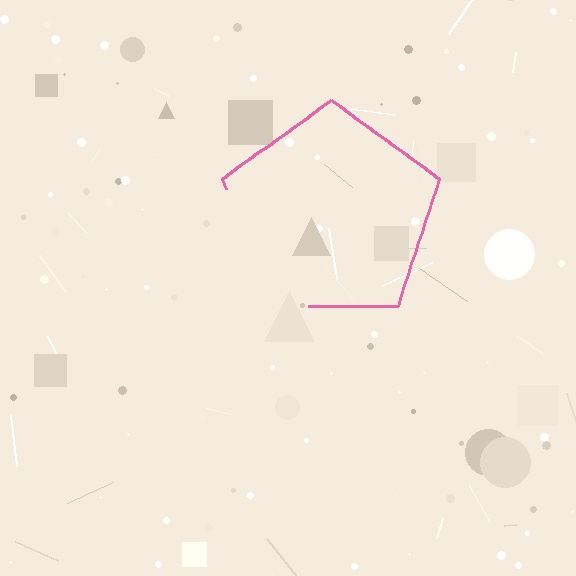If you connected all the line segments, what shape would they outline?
They would outline a pentagon.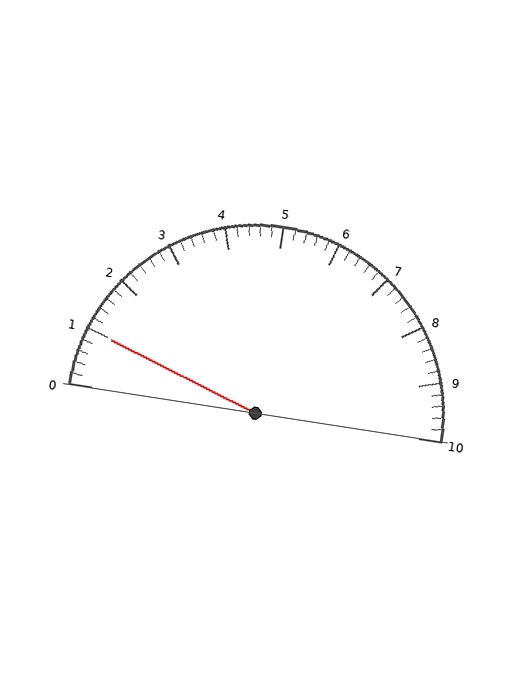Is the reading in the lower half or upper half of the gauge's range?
The reading is in the lower half of the range (0 to 10).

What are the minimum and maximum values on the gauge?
The gauge ranges from 0 to 10.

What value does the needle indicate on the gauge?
The needle indicates approximately 1.0.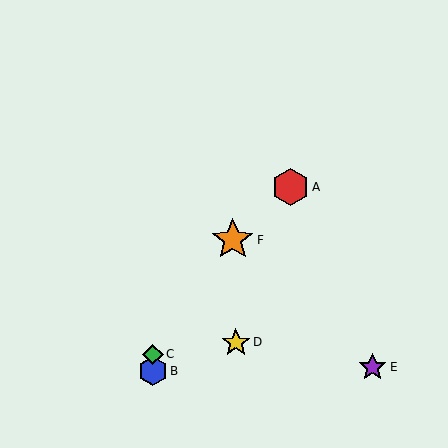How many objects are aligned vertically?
2 objects (B, C) are aligned vertically.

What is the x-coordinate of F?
Object F is at x≈233.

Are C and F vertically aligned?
No, C is at x≈153 and F is at x≈233.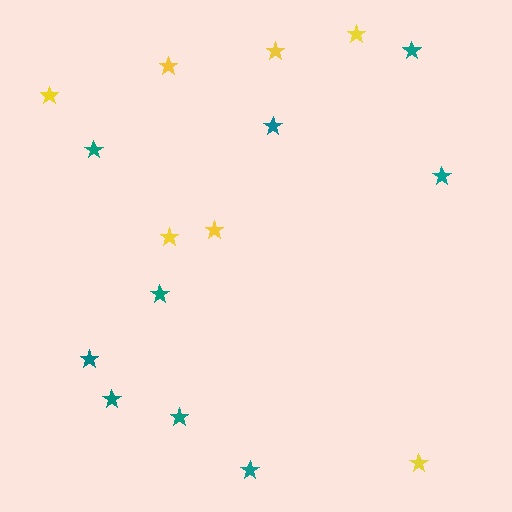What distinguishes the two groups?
There are 2 groups: one group of teal stars (9) and one group of yellow stars (7).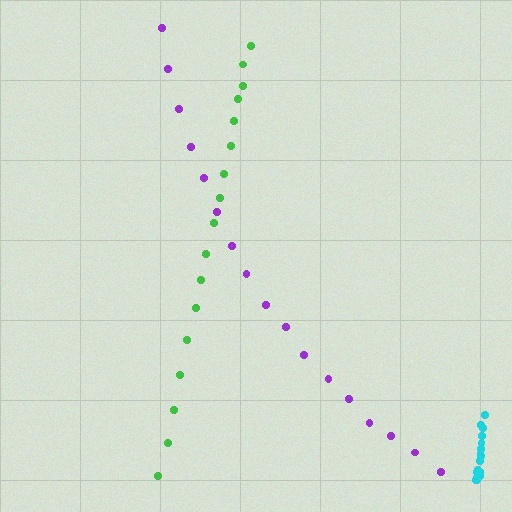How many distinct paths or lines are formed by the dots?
There are 3 distinct paths.